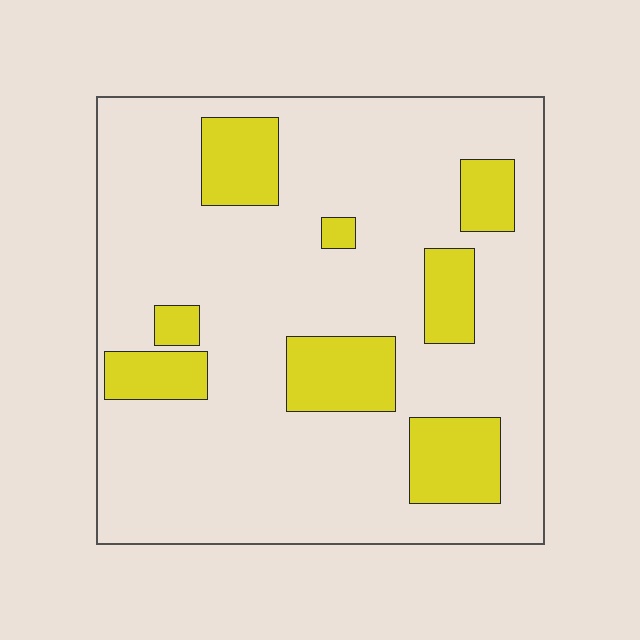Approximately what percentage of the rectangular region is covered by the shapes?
Approximately 20%.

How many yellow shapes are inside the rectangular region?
8.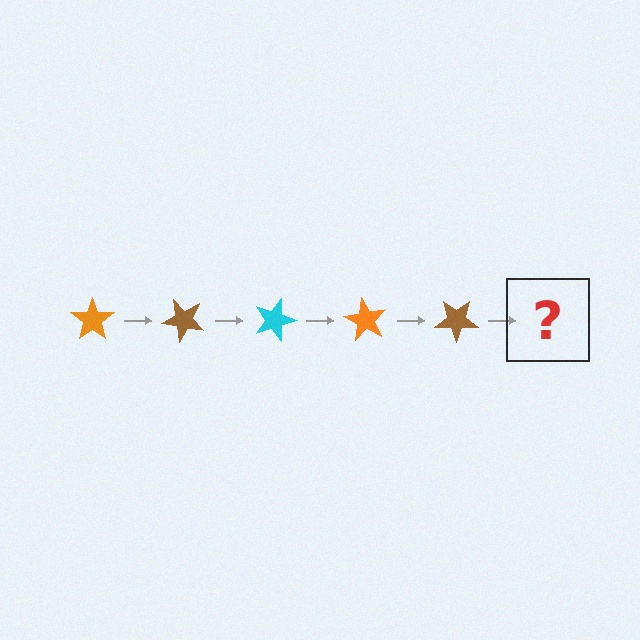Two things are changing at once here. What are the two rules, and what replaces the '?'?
The two rules are that it rotates 45 degrees each step and the color cycles through orange, brown, and cyan. The '?' should be a cyan star, rotated 225 degrees from the start.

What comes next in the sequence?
The next element should be a cyan star, rotated 225 degrees from the start.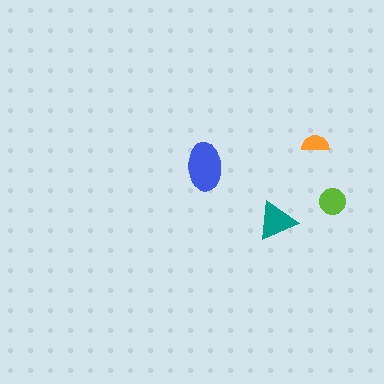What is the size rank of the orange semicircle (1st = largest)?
4th.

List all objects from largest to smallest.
The blue ellipse, the teal triangle, the lime circle, the orange semicircle.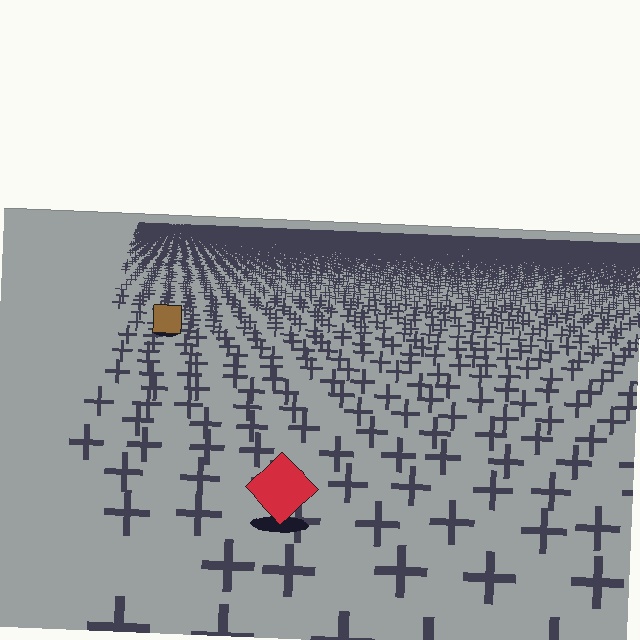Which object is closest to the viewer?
The red diamond is closest. The texture marks near it are larger and more spread out.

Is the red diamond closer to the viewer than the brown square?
Yes. The red diamond is closer — you can tell from the texture gradient: the ground texture is coarser near it.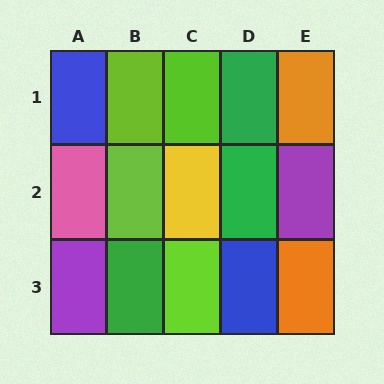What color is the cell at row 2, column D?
Green.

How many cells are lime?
4 cells are lime.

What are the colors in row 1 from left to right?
Blue, lime, lime, green, orange.